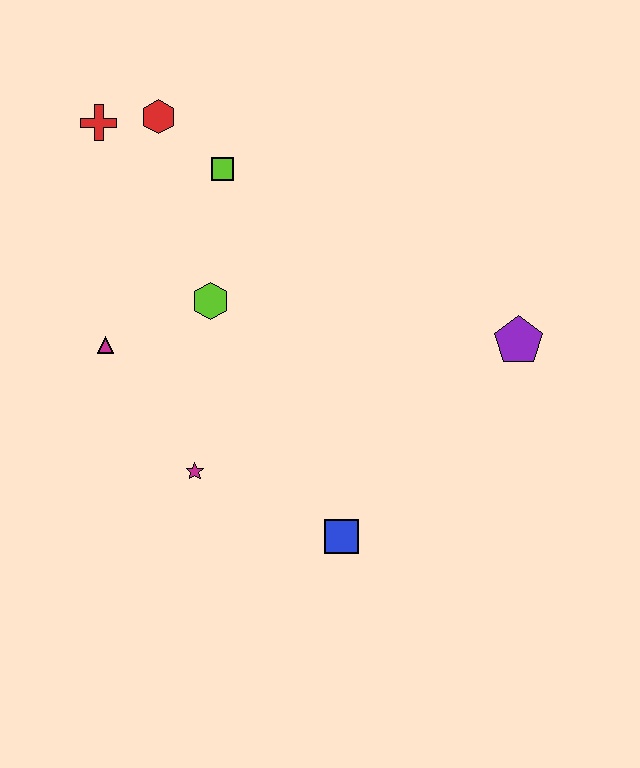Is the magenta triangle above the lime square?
No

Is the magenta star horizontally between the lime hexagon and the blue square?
No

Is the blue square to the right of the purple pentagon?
No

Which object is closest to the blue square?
The magenta star is closest to the blue square.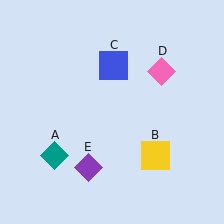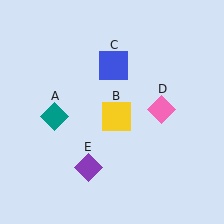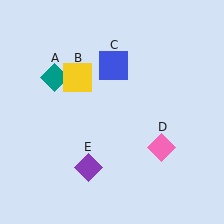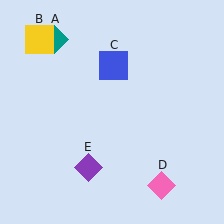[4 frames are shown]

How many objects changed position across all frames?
3 objects changed position: teal diamond (object A), yellow square (object B), pink diamond (object D).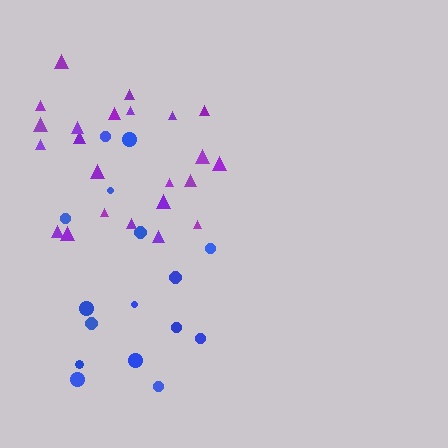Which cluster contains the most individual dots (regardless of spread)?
Purple (23).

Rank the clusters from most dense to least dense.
purple, blue.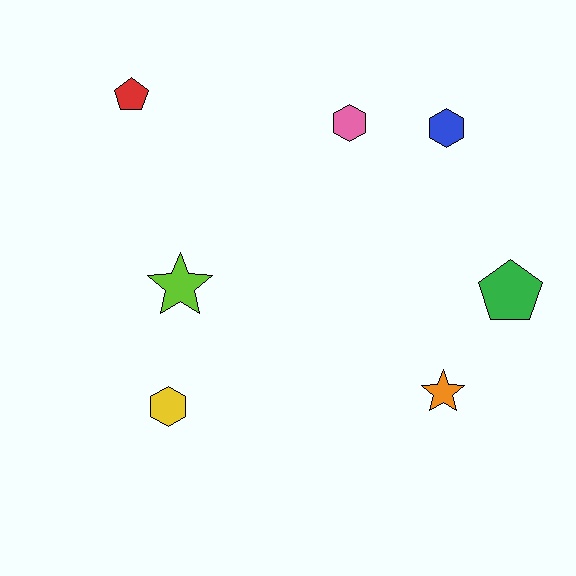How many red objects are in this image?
There is 1 red object.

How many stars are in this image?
There are 2 stars.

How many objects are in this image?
There are 7 objects.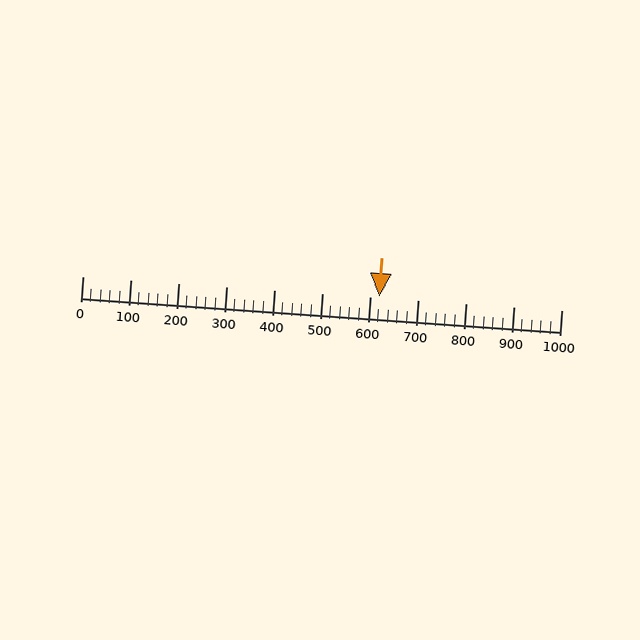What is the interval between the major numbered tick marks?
The major tick marks are spaced 100 units apart.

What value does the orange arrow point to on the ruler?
The orange arrow points to approximately 619.